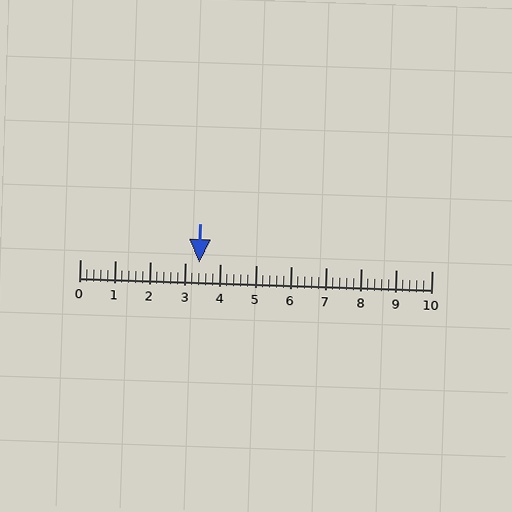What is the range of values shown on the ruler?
The ruler shows values from 0 to 10.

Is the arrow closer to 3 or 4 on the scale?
The arrow is closer to 3.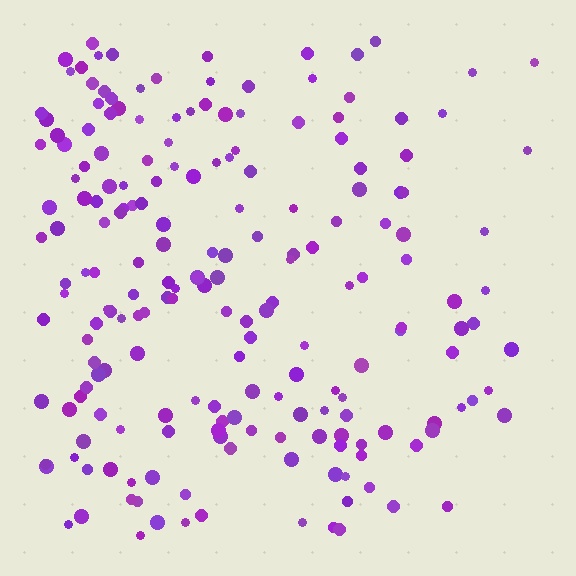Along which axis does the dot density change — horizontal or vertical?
Horizontal.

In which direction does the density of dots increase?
From right to left, with the left side densest.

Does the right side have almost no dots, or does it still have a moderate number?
Still a moderate number, just noticeably fewer than the left.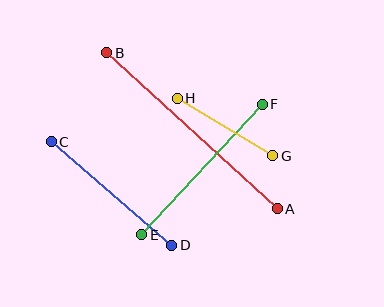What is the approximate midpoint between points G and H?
The midpoint is at approximately (225, 127) pixels.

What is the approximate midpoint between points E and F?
The midpoint is at approximately (202, 170) pixels.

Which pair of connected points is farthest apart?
Points A and B are farthest apart.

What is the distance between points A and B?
The distance is approximately 231 pixels.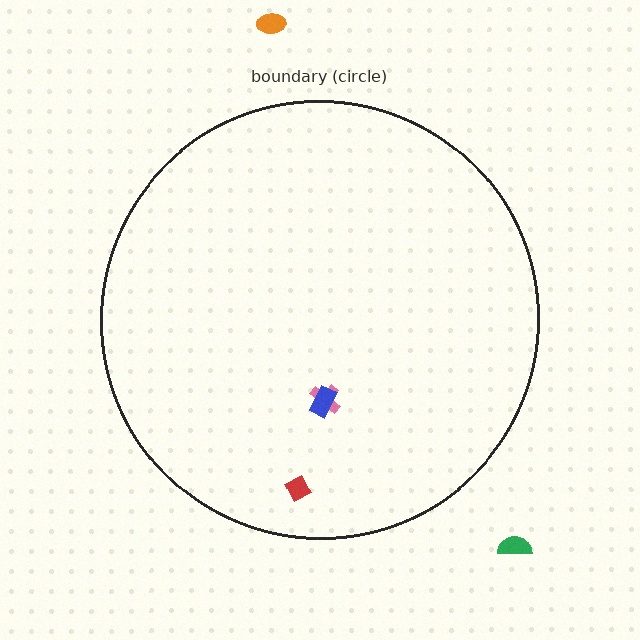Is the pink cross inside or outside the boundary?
Inside.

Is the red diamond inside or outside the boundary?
Inside.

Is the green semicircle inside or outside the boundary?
Outside.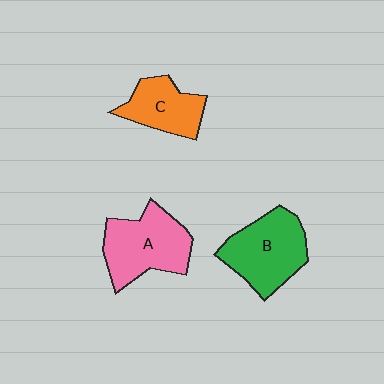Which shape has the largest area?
Shape A (pink).